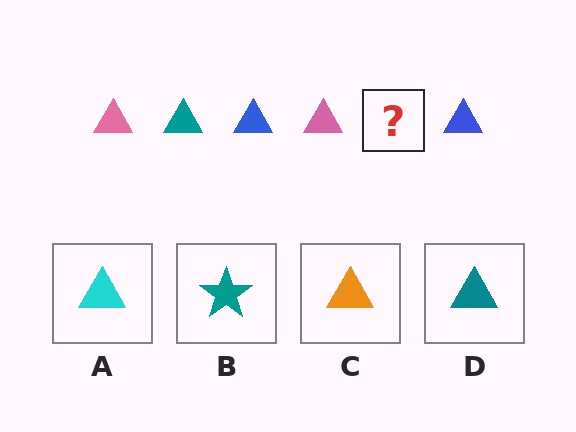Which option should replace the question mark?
Option D.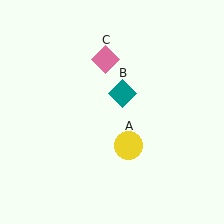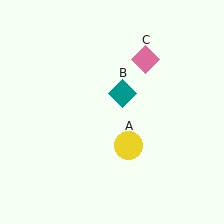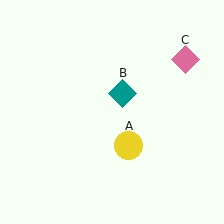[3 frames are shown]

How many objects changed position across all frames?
1 object changed position: pink diamond (object C).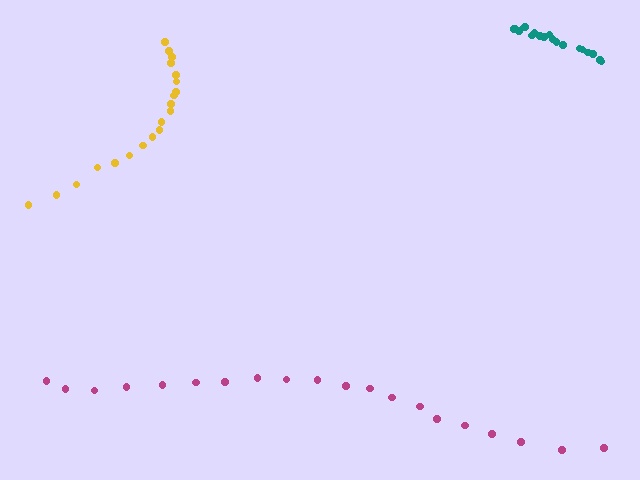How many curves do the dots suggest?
There are 3 distinct paths.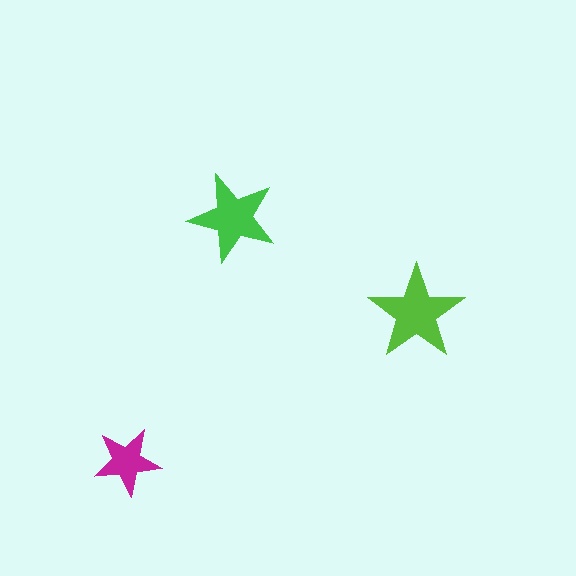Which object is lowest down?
The magenta star is bottommost.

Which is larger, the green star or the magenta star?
The green one.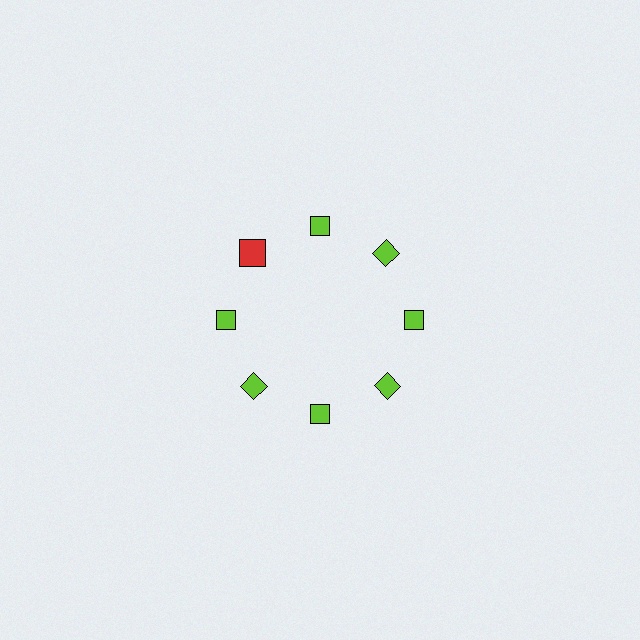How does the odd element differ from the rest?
It differs in both color (red instead of lime) and shape (square instead of diamond).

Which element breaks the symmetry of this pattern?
The red square at roughly the 10 o'clock position breaks the symmetry. All other shapes are lime diamonds.